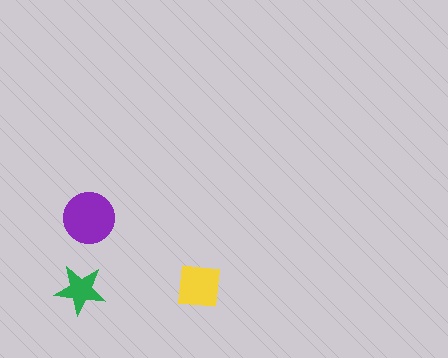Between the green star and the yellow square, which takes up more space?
The yellow square.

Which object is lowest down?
The green star is bottommost.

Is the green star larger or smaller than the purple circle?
Smaller.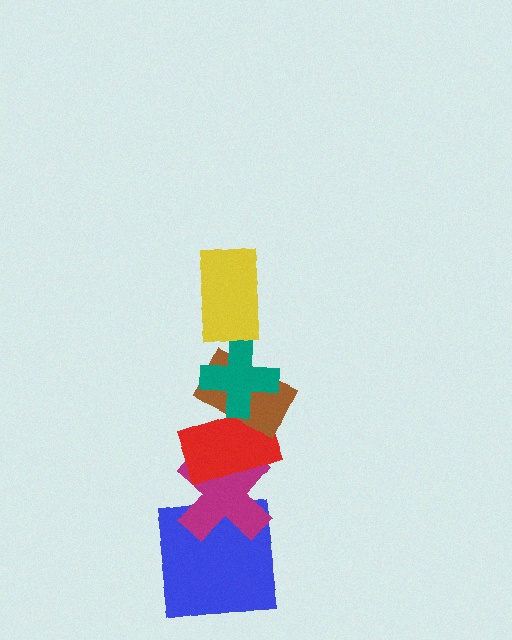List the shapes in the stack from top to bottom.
From top to bottom: the yellow rectangle, the teal cross, the brown rectangle, the red rectangle, the magenta cross, the blue square.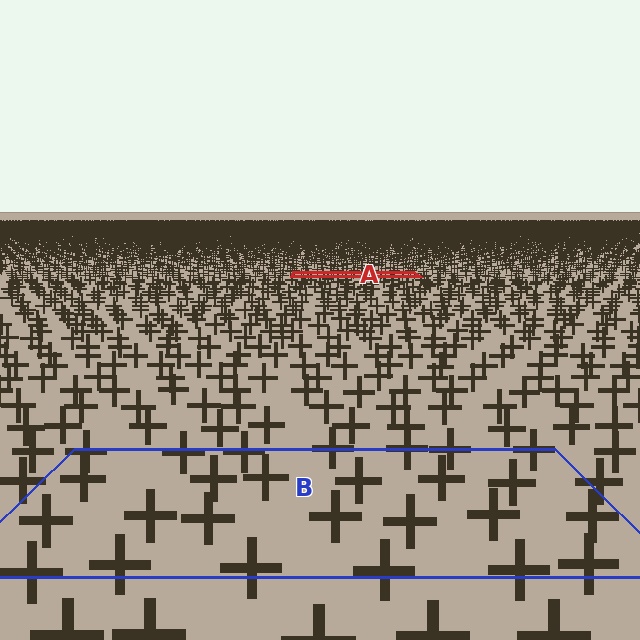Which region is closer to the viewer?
Region B is closer. The texture elements there are larger and more spread out.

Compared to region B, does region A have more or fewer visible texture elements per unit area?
Region A has more texture elements per unit area — they are packed more densely because it is farther away.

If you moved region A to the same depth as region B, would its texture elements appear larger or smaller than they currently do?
They would appear larger. At a closer depth, the same texture elements are projected at a bigger on-screen size.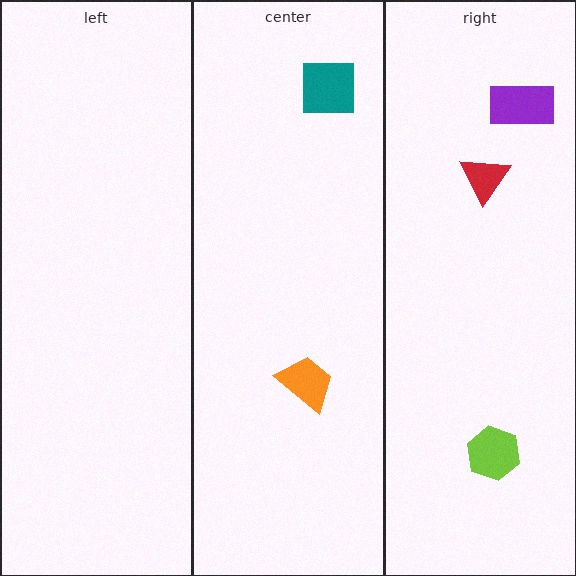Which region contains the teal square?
The center region.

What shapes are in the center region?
The orange trapezoid, the teal square.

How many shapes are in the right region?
3.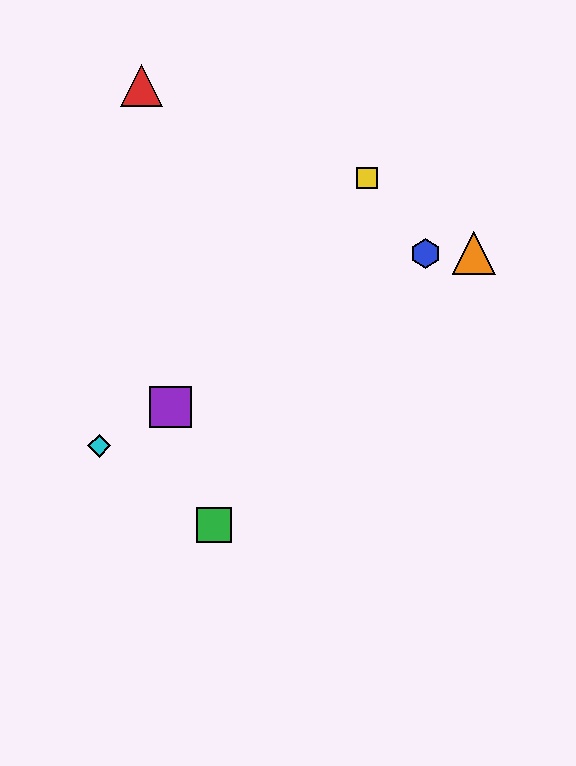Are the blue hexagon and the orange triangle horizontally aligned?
Yes, both are at y≈253.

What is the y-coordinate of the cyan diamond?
The cyan diamond is at y≈446.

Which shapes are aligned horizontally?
The blue hexagon, the orange triangle are aligned horizontally.